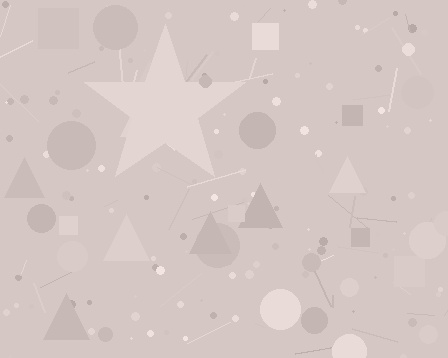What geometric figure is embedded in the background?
A star is embedded in the background.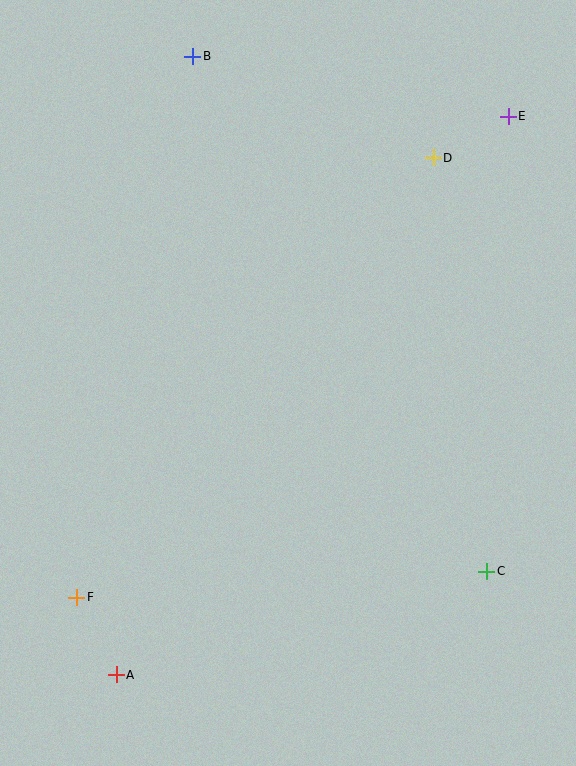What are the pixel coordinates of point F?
Point F is at (77, 597).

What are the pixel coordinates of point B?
Point B is at (193, 56).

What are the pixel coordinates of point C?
Point C is at (487, 571).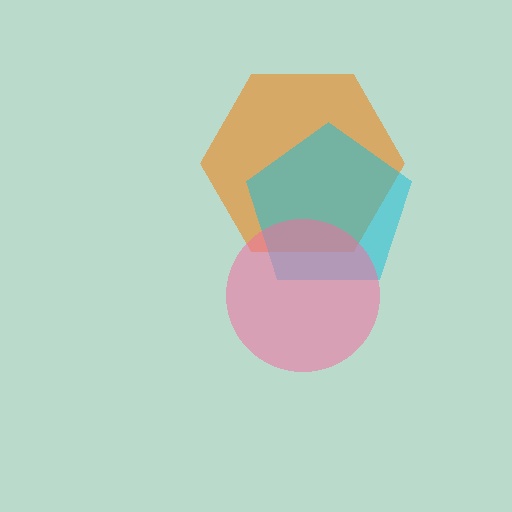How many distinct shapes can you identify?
There are 3 distinct shapes: an orange hexagon, a cyan pentagon, a pink circle.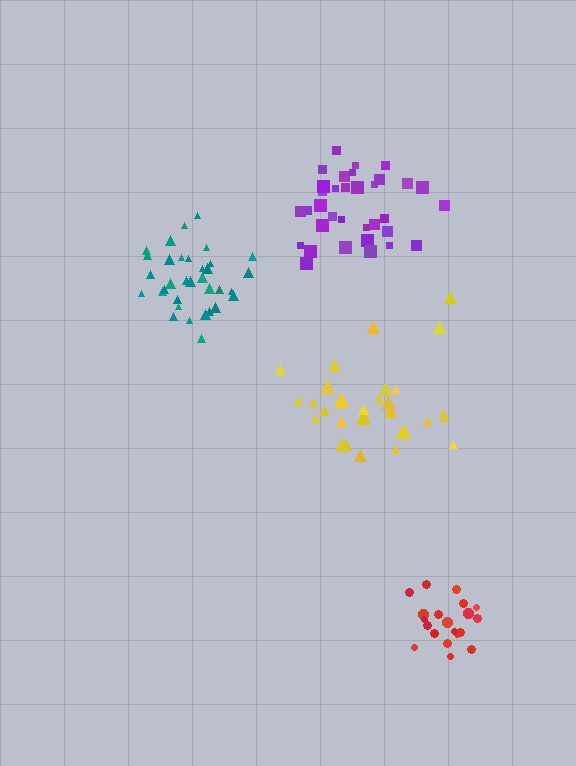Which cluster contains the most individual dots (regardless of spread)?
Teal (34).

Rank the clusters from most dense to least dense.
red, teal, purple, yellow.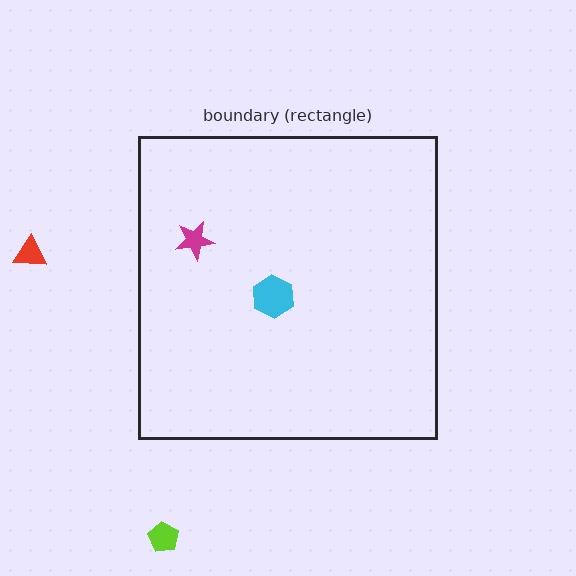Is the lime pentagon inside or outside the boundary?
Outside.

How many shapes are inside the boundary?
2 inside, 2 outside.